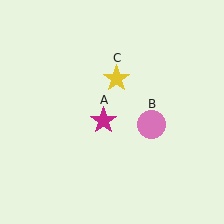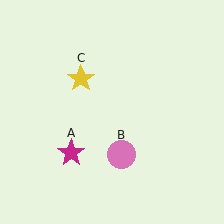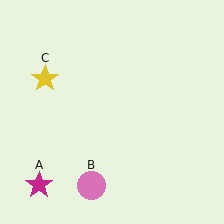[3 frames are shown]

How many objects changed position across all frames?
3 objects changed position: magenta star (object A), pink circle (object B), yellow star (object C).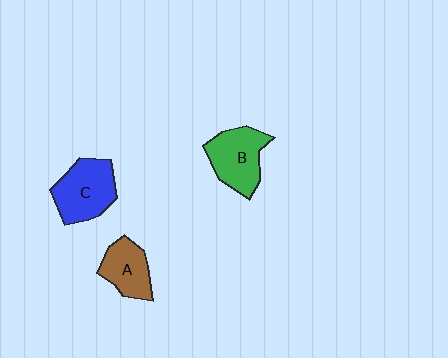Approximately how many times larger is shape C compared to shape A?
Approximately 1.4 times.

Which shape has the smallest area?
Shape A (brown).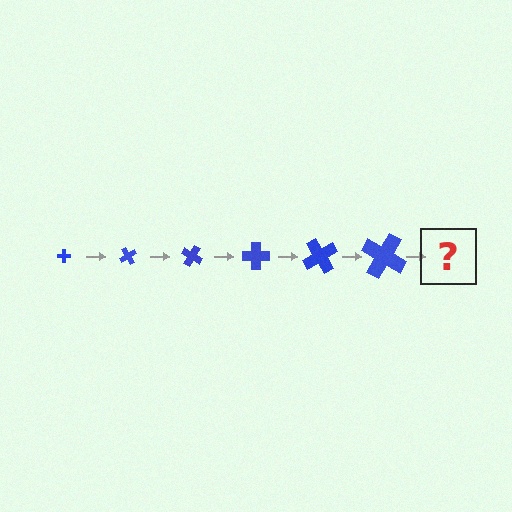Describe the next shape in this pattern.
It should be a cross, larger than the previous one and rotated 360 degrees from the start.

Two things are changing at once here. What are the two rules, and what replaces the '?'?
The two rules are that the cross grows larger each step and it rotates 60 degrees each step. The '?' should be a cross, larger than the previous one and rotated 360 degrees from the start.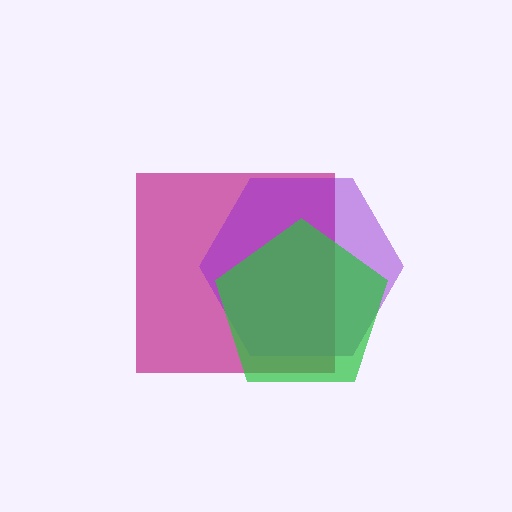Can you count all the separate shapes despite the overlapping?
Yes, there are 3 separate shapes.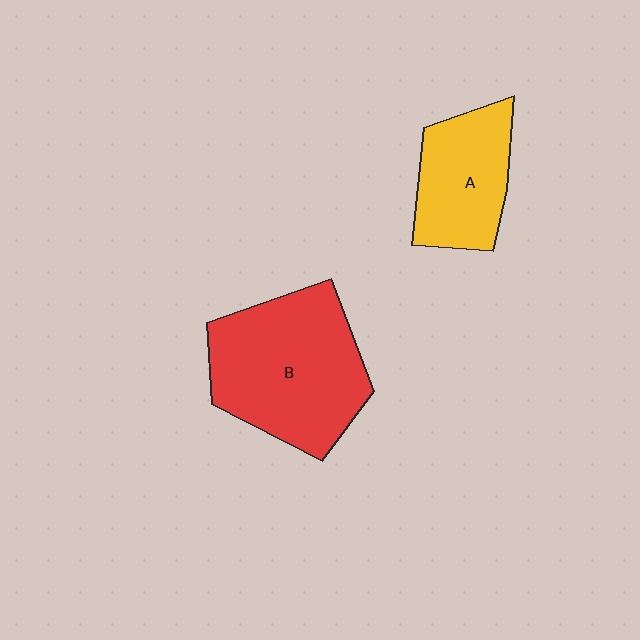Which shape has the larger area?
Shape B (red).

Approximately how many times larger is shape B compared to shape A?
Approximately 1.7 times.